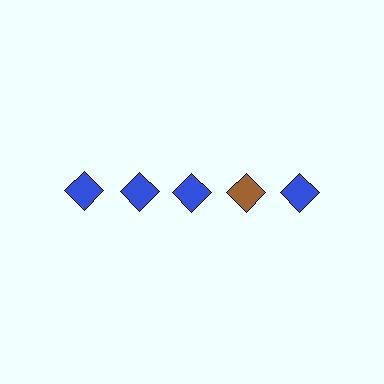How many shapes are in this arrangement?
There are 5 shapes arranged in a grid pattern.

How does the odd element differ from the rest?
It has a different color: brown instead of blue.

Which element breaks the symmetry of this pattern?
The brown diamond in the top row, second from right column breaks the symmetry. All other shapes are blue diamonds.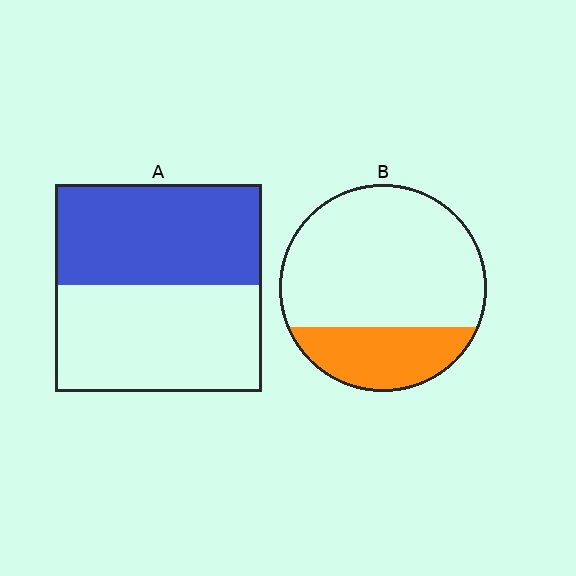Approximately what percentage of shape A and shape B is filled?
A is approximately 50% and B is approximately 25%.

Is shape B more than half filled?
No.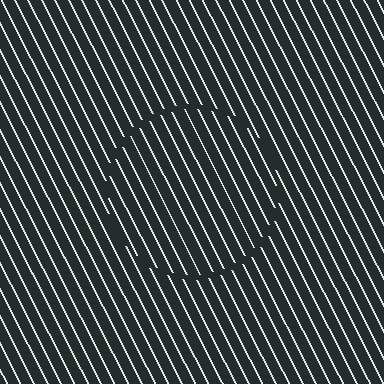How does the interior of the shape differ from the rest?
The interior of the shape contains the same grating, shifted by half a period — the contour is defined by the phase discontinuity where line-ends from the inner and outer gratings abut.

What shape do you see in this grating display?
An illusory circle. The interior of the shape contains the same grating, shifted by half a period — the contour is defined by the phase discontinuity where line-ends from the inner and outer gratings abut.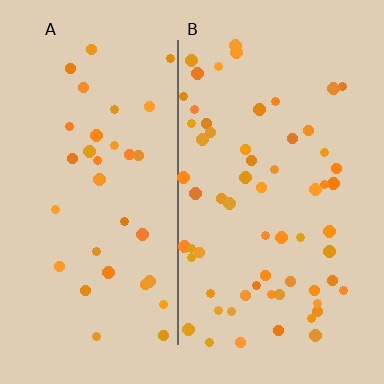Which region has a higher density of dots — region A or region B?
B (the right).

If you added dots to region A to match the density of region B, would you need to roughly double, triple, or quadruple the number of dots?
Approximately double.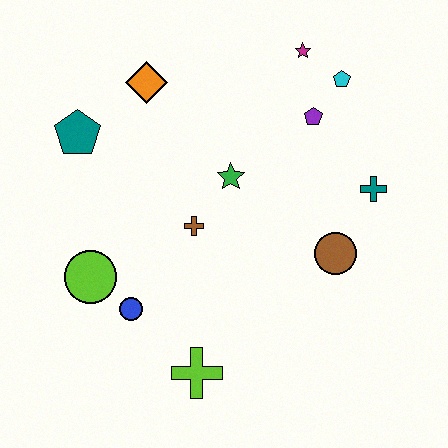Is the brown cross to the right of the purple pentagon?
No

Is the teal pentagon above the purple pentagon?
No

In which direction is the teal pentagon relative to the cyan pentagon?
The teal pentagon is to the left of the cyan pentagon.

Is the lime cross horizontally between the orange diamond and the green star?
Yes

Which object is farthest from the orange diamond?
The lime cross is farthest from the orange diamond.